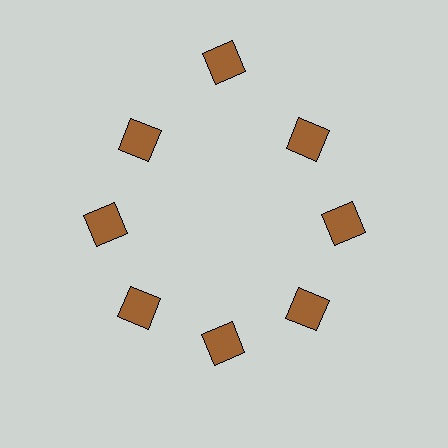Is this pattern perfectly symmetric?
No. The 8 brown diamonds are arranged in a ring, but one element near the 12 o'clock position is pushed outward from the center, breaking the 8-fold rotational symmetry.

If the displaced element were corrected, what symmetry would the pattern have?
It would have 8-fold rotational symmetry — the pattern would map onto itself every 45 degrees.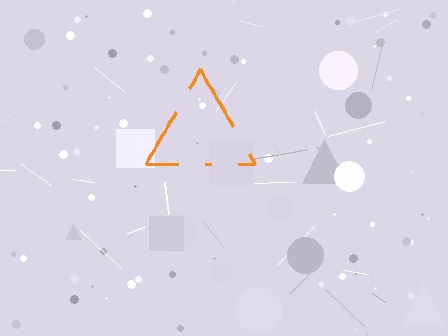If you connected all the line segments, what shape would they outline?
They would outline a triangle.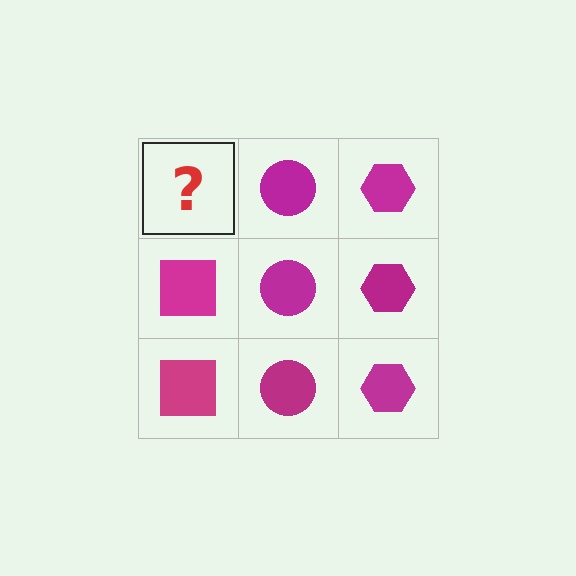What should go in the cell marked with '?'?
The missing cell should contain a magenta square.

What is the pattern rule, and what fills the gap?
The rule is that each column has a consistent shape. The gap should be filled with a magenta square.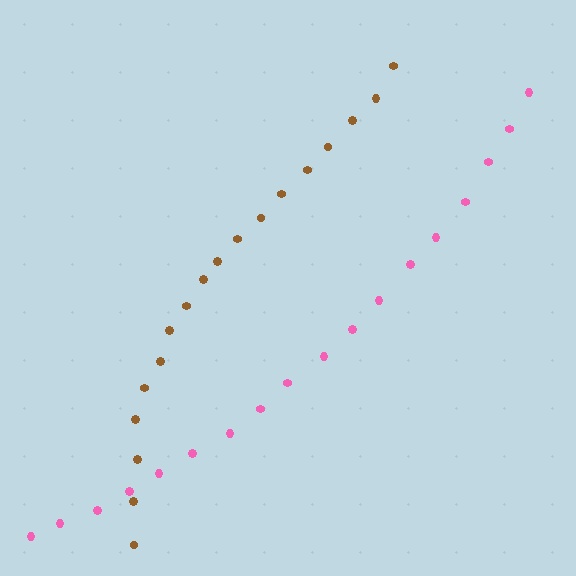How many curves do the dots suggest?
There are 2 distinct paths.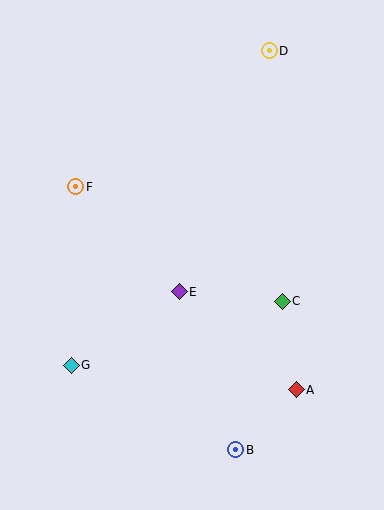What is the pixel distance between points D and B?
The distance between D and B is 400 pixels.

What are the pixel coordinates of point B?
Point B is at (236, 450).